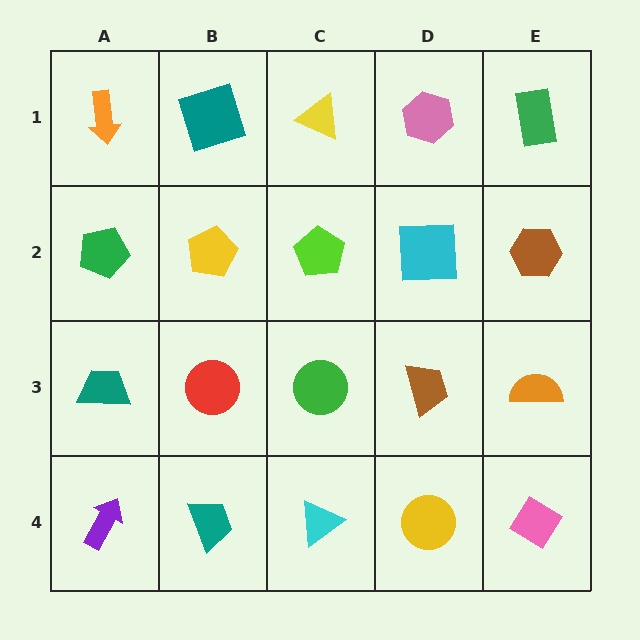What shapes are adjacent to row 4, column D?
A brown trapezoid (row 3, column D), a cyan triangle (row 4, column C), a pink diamond (row 4, column E).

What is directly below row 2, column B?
A red circle.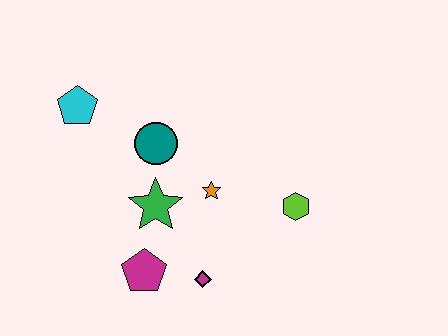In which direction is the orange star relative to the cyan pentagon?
The orange star is to the right of the cyan pentagon.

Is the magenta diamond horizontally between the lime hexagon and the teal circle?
Yes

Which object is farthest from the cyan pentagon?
The lime hexagon is farthest from the cyan pentagon.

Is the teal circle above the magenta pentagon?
Yes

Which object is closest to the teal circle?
The green star is closest to the teal circle.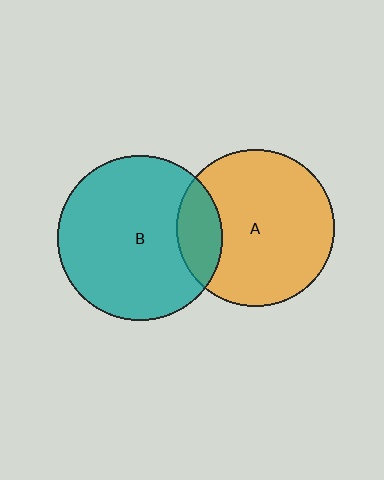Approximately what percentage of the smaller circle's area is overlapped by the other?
Approximately 20%.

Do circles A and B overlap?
Yes.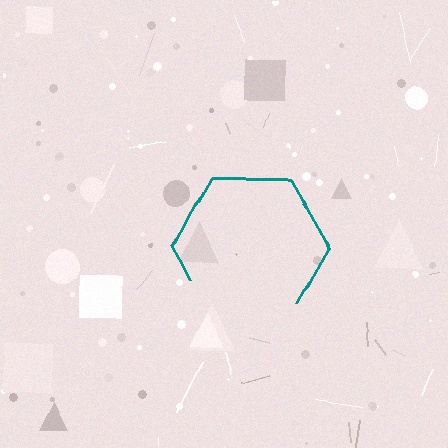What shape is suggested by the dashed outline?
The dashed outline suggests a hexagon.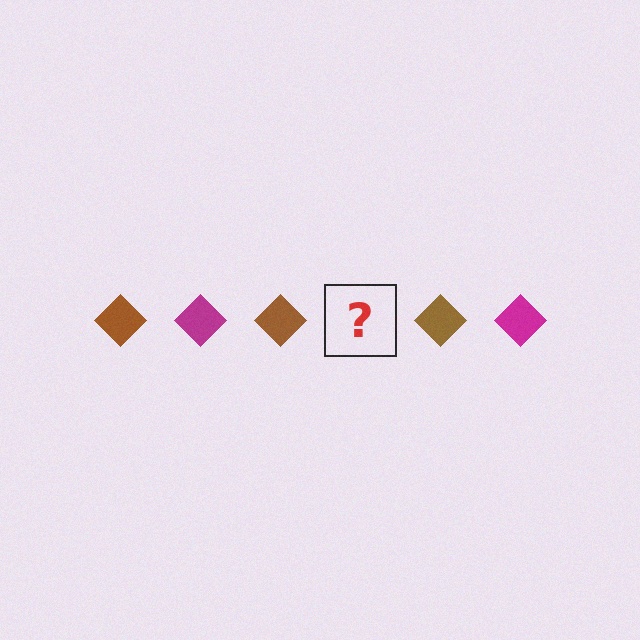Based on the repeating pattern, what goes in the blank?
The blank should be a magenta diamond.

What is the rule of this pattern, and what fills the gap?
The rule is that the pattern cycles through brown, magenta diamonds. The gap should be filled with a magenta diamond.